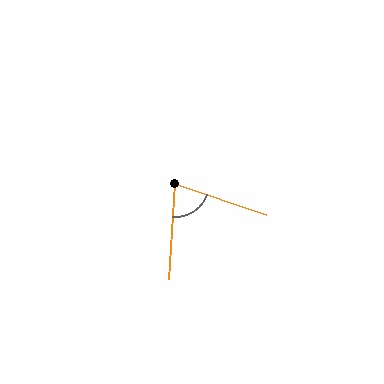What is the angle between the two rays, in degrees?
Approximately 75 degrees.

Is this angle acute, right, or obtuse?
It is acute.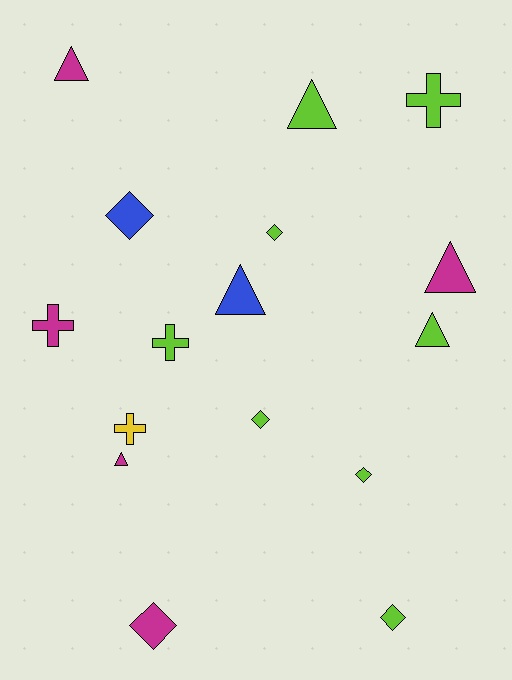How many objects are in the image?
There are 16 objects.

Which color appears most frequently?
Lime, with 8 objects.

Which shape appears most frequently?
Triangle, with 6 objects.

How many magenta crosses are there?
There is 1 magenta cross.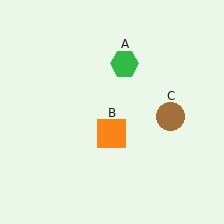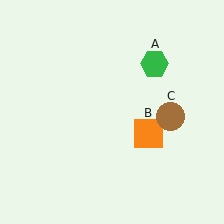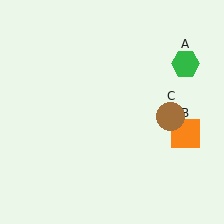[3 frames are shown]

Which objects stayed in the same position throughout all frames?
Brown circle (object C) remained stationary.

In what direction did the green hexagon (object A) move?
The green hexagon (object A) moved right.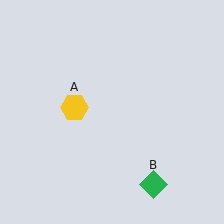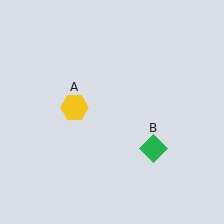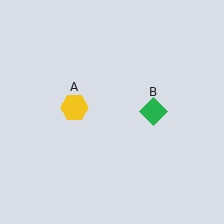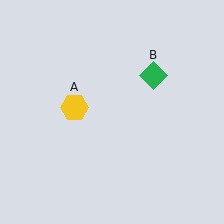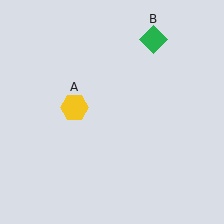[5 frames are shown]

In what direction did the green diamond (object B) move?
The green diamond (object B) moved up.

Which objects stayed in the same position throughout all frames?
Yellow hexagon (object A) remained stationary.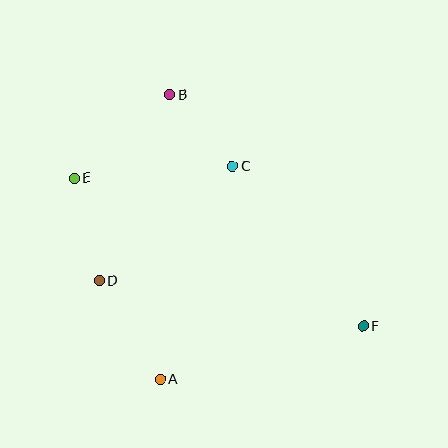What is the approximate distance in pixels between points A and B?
The distance between A and B is approximately 285 pixels.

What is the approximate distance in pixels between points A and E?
The distance between A and E is approximately 219 pixels.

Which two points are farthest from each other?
Points E and F are farthest from each other.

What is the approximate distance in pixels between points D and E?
The distance between D and E is approximately 106 pixels.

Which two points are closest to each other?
Points B and C are closest to each other.